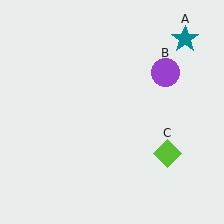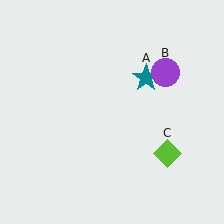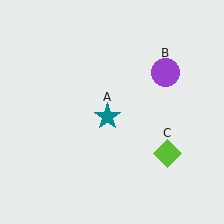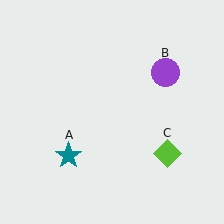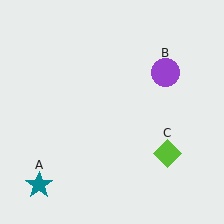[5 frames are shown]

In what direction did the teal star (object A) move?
The teal star (object A) moved down and to the left.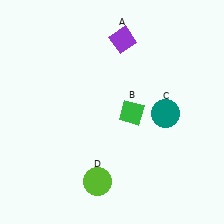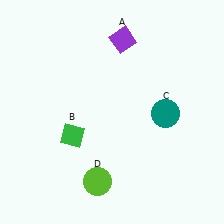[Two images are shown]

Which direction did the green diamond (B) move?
The green diamond (B) moved left.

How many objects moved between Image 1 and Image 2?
1 object moved between the two images.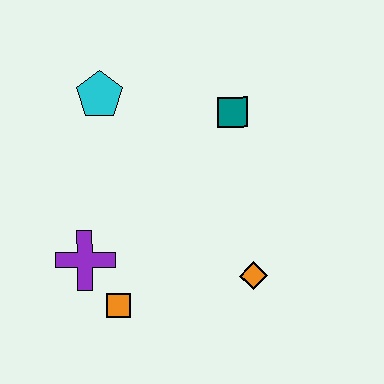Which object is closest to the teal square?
The cyan pentagon is closest to the teal square.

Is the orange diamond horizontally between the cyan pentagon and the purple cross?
No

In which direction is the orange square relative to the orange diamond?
The orange square is to the left of the orange diamond.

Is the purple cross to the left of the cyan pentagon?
Yes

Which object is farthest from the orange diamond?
The cyan pentagon is farthest from the orange diamond.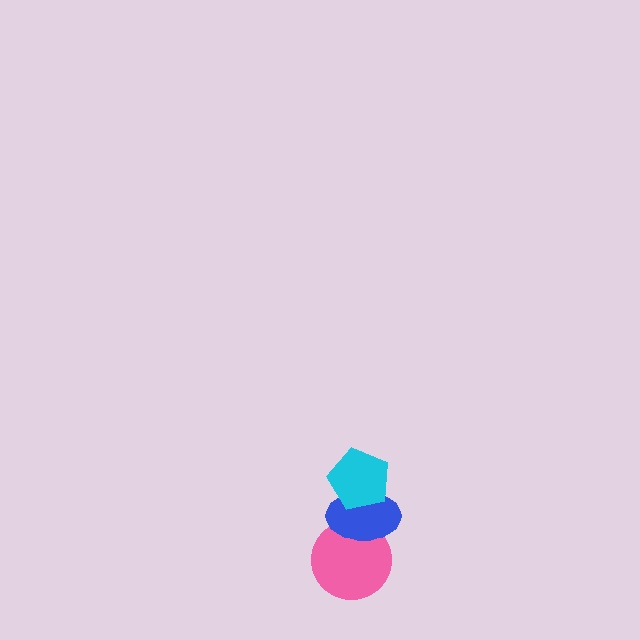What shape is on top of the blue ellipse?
The cyan pentagon is on top of the blue ellipse.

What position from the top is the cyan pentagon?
The cyan pentagon is 1st from the top.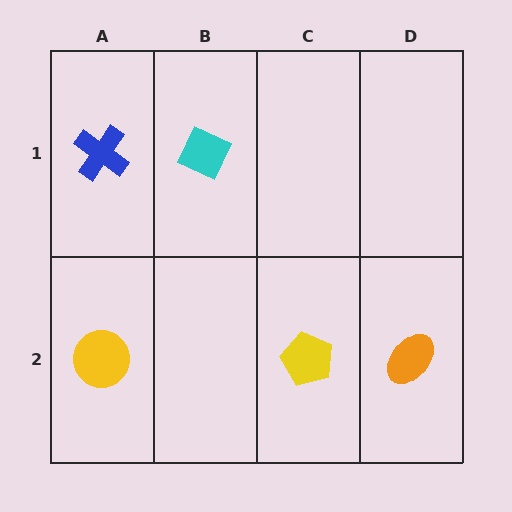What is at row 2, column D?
An orange ellipse.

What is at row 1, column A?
A blue cross.